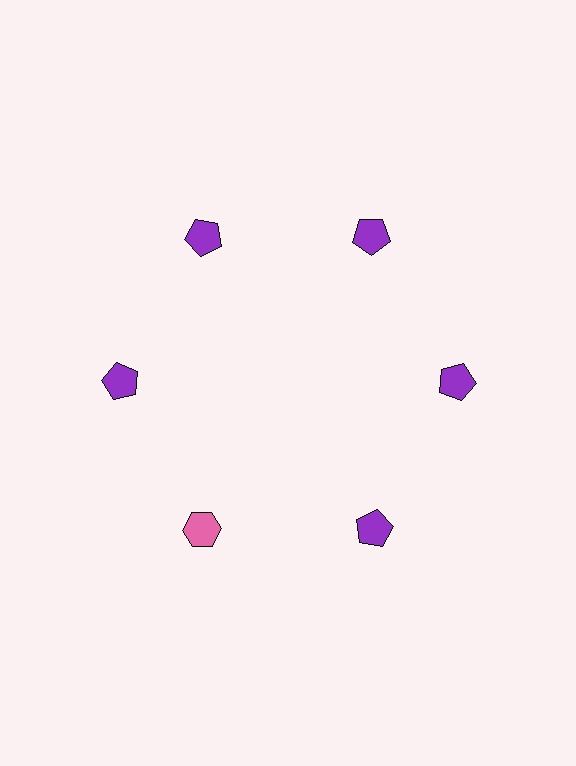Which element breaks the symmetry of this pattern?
The pink hexagon at roughly the 7 o'clock position breaks the symmetry. All other shapes are purple pentagons.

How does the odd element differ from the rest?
It differs in both color (pink instead of purple) and shape (hexagon instead of pentagon).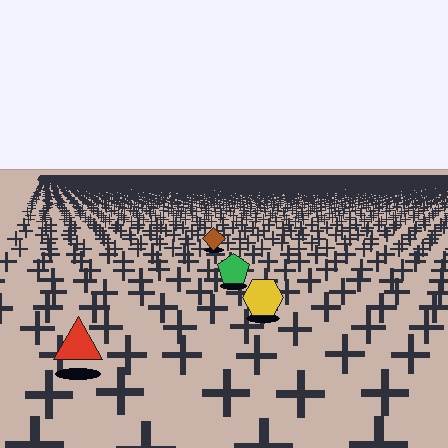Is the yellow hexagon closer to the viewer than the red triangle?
No. The red triangle is closer — you can tell from the texture gradient: the ground texture is coarser near it.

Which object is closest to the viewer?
The red triangle is closest. The texture marks near it are larger and more spread out.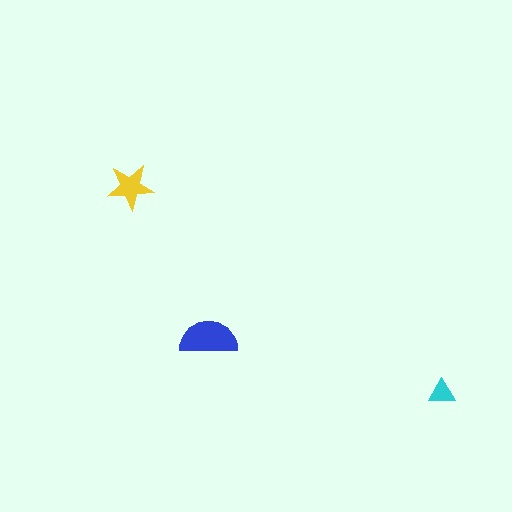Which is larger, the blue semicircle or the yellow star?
The blue semicircle.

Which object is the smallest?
The cyan triangle.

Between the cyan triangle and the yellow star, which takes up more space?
The yellow star.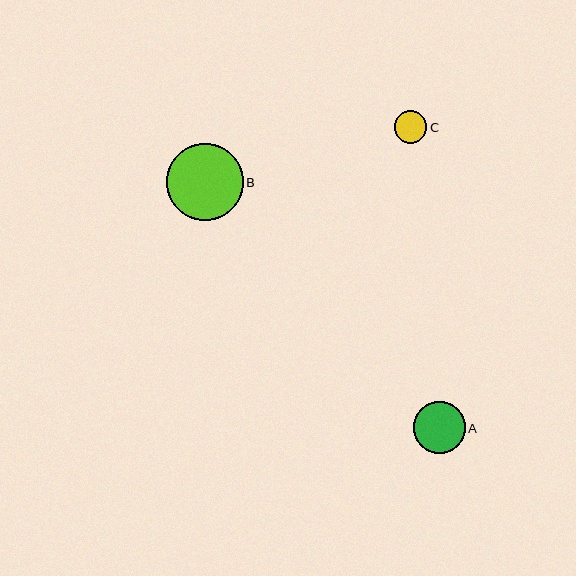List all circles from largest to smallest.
From largest to smallest: B, A, C.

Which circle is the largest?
Circle B is the largest with a size of approximately 77 pixels.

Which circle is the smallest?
Circle C is the smallest with a size of approximately 33 pixels.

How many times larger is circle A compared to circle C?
Circle A is approximately 1.6 times the size of circle C.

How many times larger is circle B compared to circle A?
Circle B is approximately 1.5 times the size of circle A.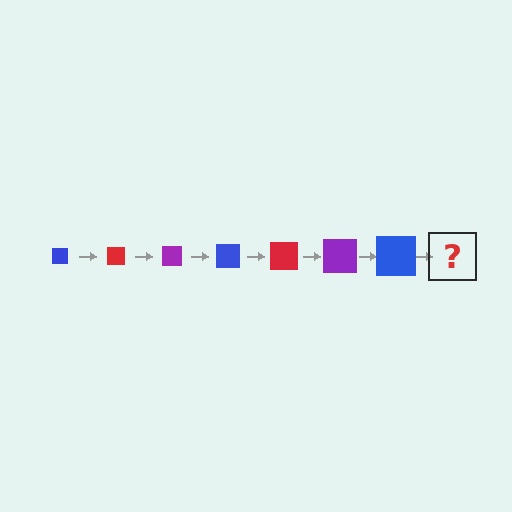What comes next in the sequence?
The next element should be a red square, larger than the previous one.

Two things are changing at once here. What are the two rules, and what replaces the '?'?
The two rules are that the square grows larger each step and the color cycles through blue, red, and purple. The '?' should be a red square, larger than the previous one.